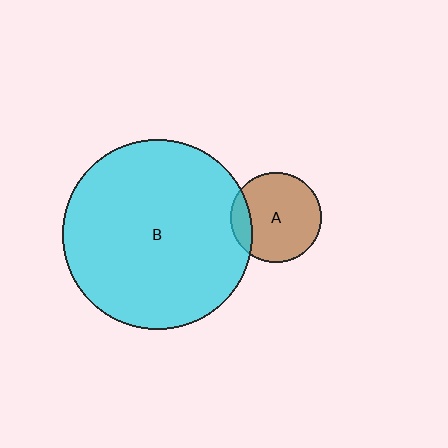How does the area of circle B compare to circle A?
Approximately 4.4 times.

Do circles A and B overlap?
Yes.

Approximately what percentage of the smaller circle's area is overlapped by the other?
Approximately 15%.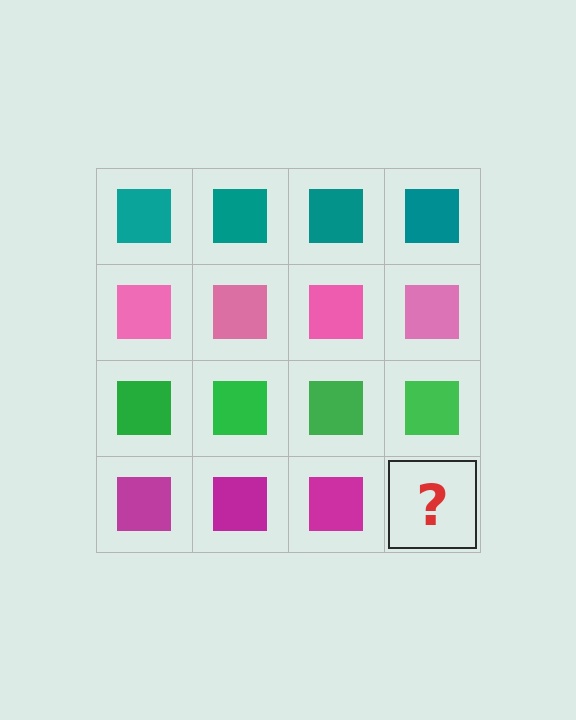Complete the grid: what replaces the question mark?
The question mark should be replaced with a magenta square.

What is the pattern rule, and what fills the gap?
The rule is that each row has a consistent color. The gap should be filled with a magenta square.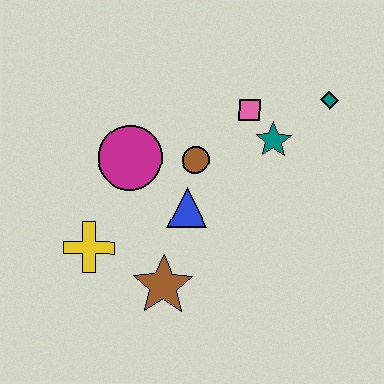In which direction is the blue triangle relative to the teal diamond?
The blue triangle is to the left of the teal diamond.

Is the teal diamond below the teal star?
No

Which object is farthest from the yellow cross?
The teal diamond is farthest from the yellow cross.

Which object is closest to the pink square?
The teal star is closest to the pink square.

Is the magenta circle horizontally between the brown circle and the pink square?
No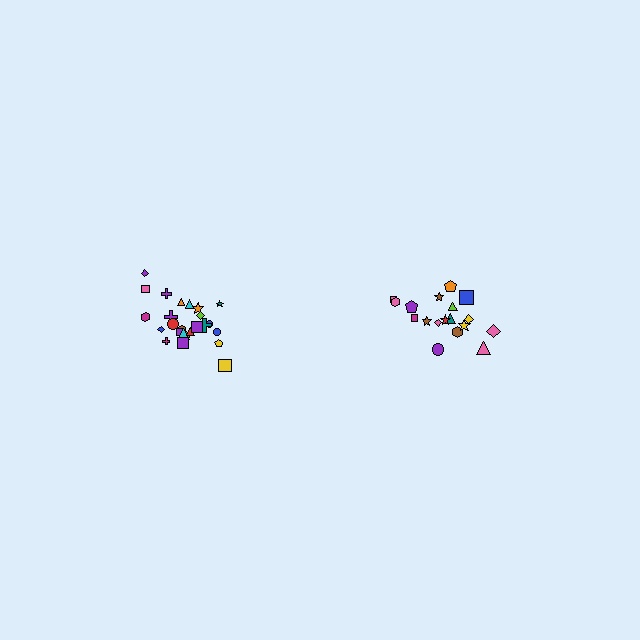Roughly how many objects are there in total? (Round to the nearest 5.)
Roughly 45 objects in total.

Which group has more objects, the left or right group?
The left group.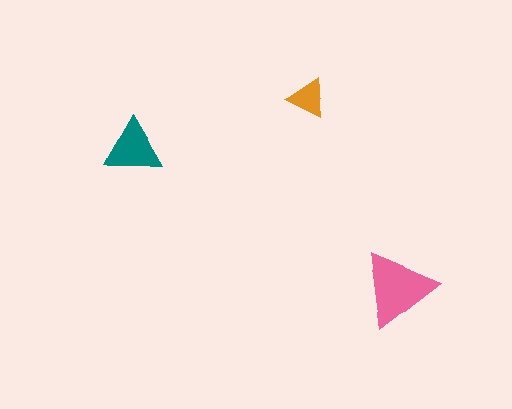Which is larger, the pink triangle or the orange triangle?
The pink one.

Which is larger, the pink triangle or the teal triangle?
The pink one.